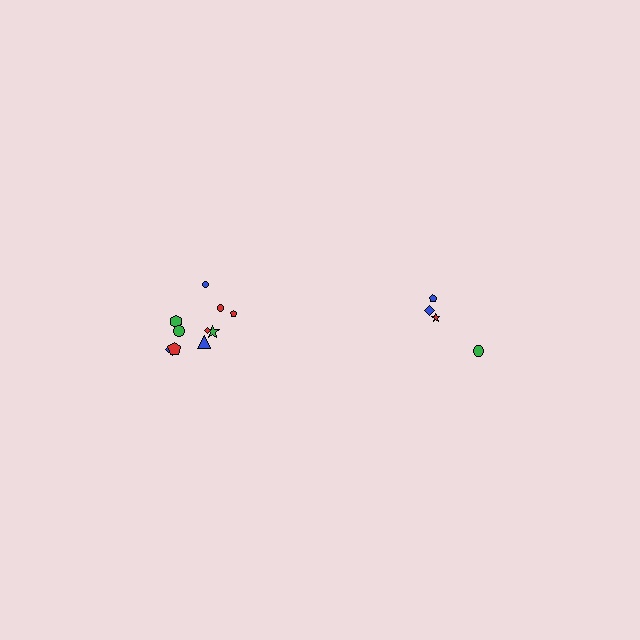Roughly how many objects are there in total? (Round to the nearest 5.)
Roughly 15 objects in total.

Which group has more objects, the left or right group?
The left group.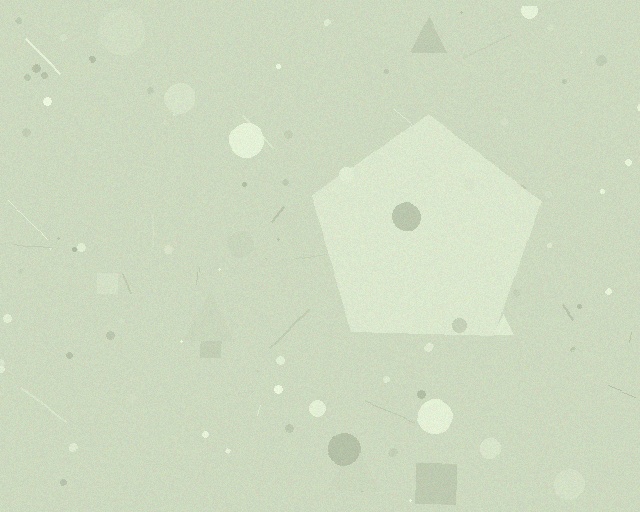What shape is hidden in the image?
A pentagon is hidden in the image.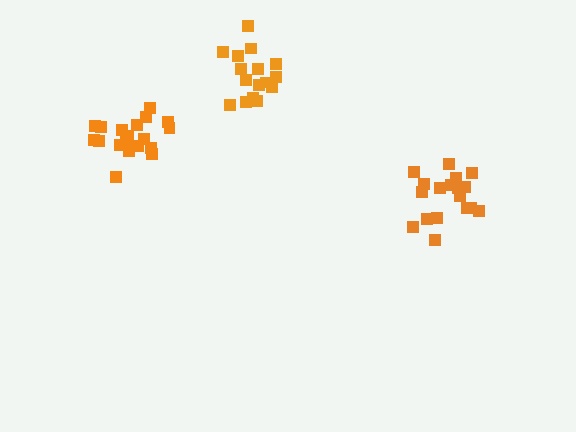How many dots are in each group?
Group 1: 18 dots, Group 2: 16 dots, Group 3: 20 dots (54 total).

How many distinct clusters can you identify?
There are 3 distinct clusters.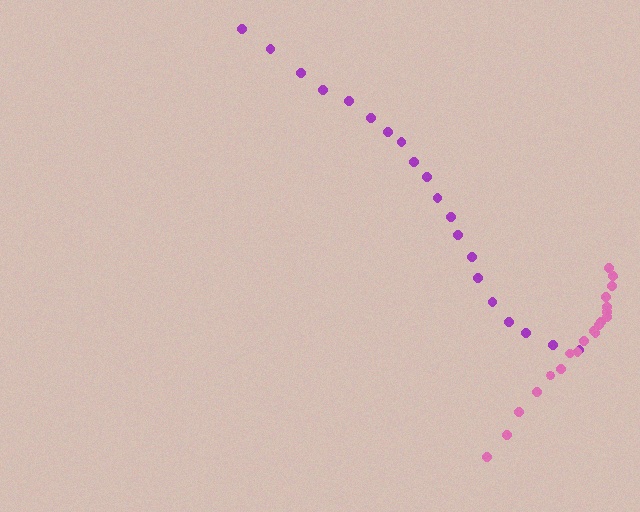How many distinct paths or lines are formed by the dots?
There are 2 distinct paths.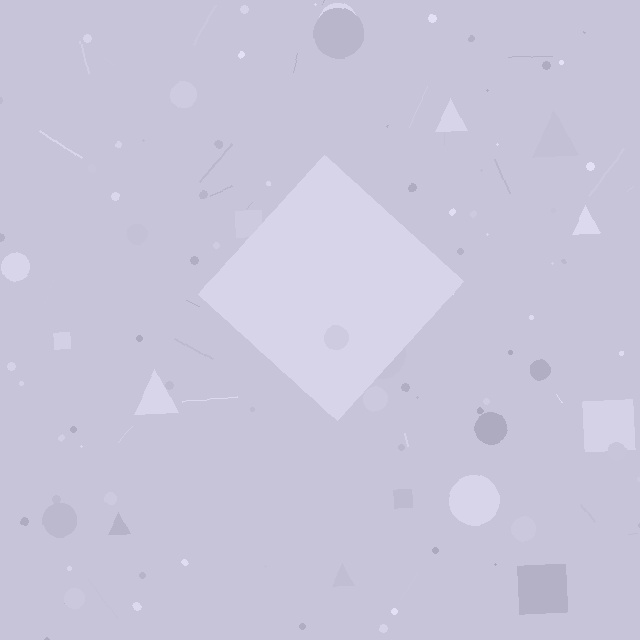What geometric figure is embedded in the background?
A diamond is embedded in the background.